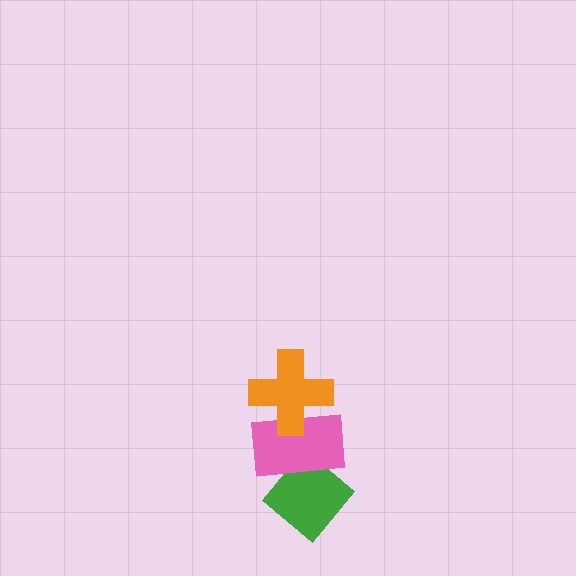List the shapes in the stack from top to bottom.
From top to bottom: the orange cross, the pink rectangle, the green diamond.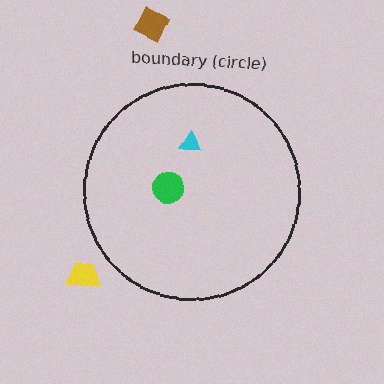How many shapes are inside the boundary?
2 inside, 2 outside.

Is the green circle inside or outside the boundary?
Inside.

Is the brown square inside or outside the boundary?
Outside.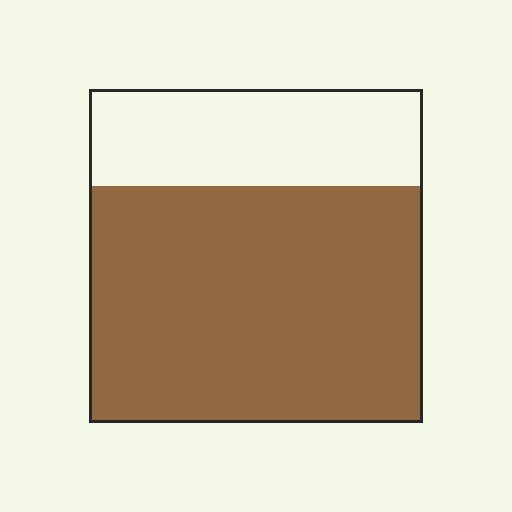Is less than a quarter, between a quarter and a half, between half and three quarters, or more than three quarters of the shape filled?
Between half and three quarters.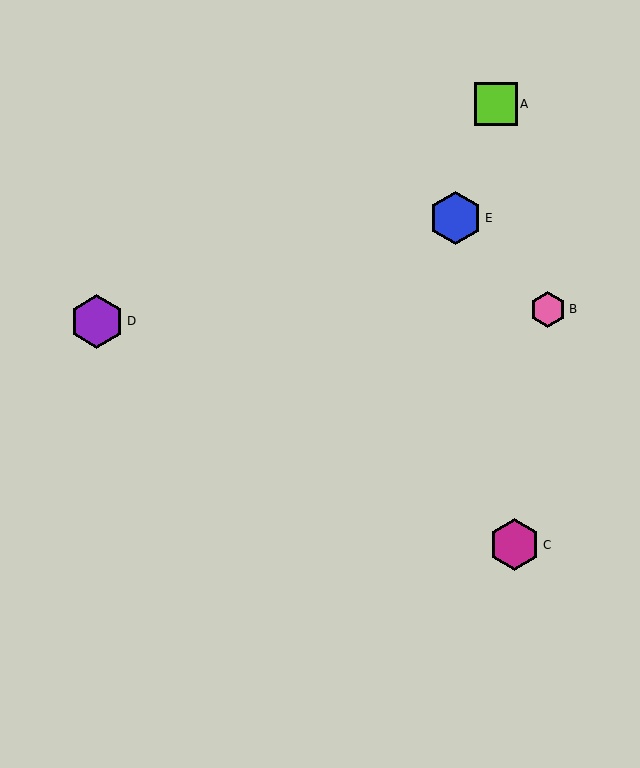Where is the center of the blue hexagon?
The center of the blue hexagon is at (455, 218).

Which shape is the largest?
The purple hexagon (labeled D) is the largest.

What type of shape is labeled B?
Shape B is a pink hexagon.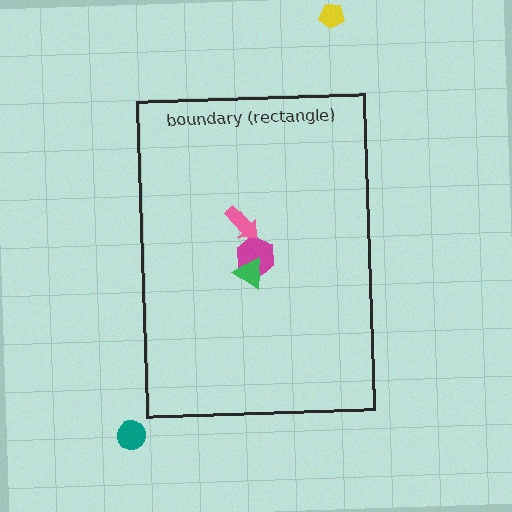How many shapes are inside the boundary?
3 inside, 2 outside.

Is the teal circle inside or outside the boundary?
Outside.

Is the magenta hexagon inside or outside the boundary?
Inside.